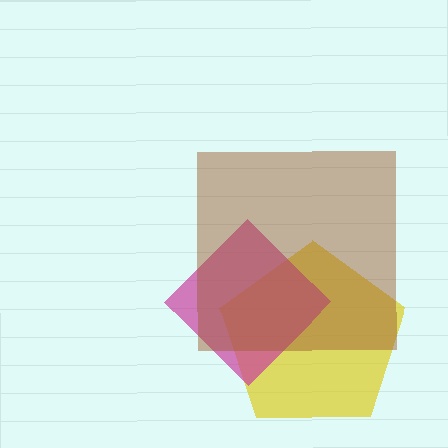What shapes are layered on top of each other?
The layered shapes are: a yellow pentagon, a magenta diamond, a brown square.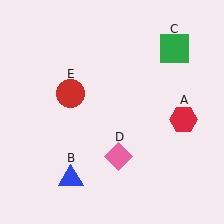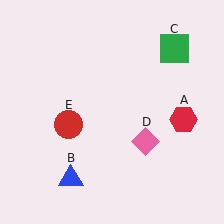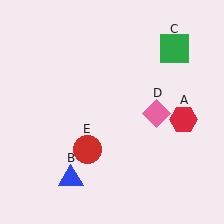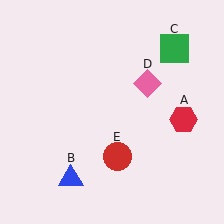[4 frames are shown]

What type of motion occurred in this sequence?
The pink diamond (object D), red circle (object E) rotated counterclockwise around the center of the scene.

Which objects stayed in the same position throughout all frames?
Red hexagon (object A) and blue triangle (object B) and green square (object C) remained stationary.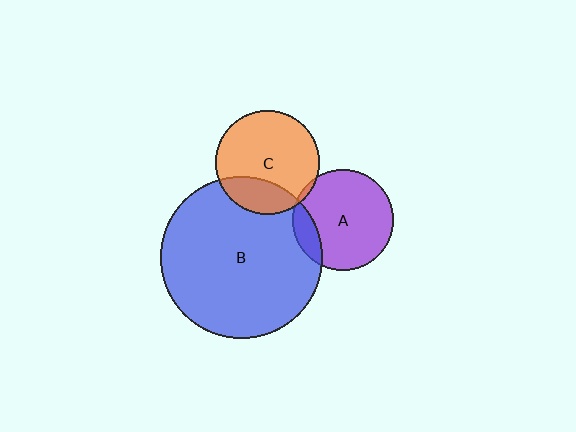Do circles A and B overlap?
Yes.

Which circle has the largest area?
Circle B (blue).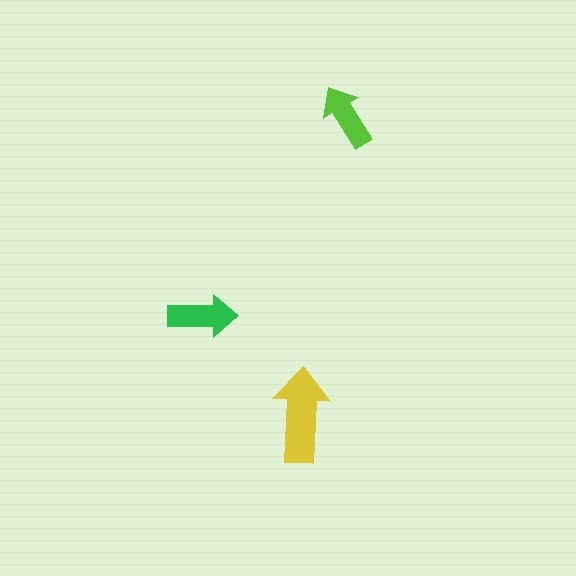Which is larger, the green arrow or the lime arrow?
The green one.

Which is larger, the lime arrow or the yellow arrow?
The yellow one.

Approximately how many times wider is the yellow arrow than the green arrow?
About 1.5 times wider.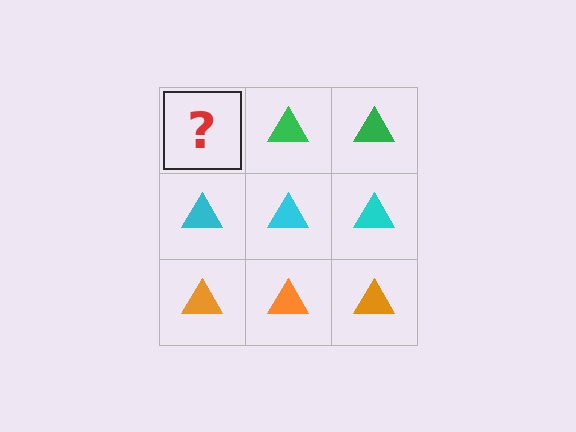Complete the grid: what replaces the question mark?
The question mark should be replaced with a green triangle.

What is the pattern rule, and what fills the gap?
The rule is that each row has a consistent color. The gap should be filled with a green triangle.